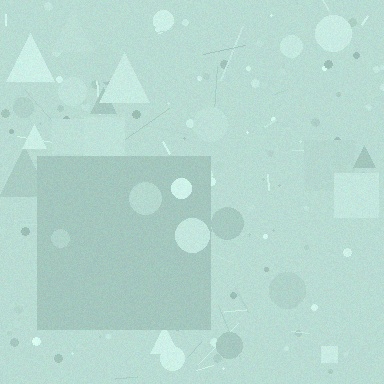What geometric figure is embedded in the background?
A square is embedded in the background.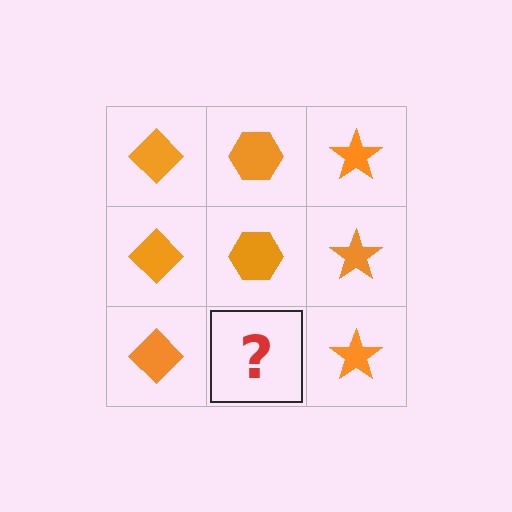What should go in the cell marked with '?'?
The missing cell should contain an orange hexagon.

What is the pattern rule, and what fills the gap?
The rule is that each column has a consistent shape. The gap should be filled with an orange hexagon.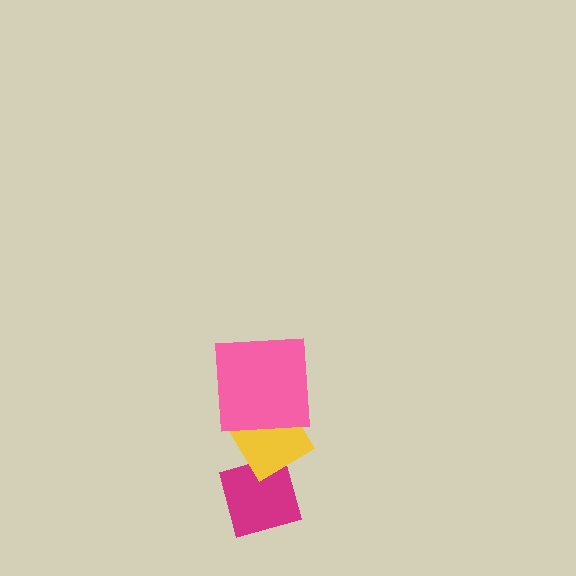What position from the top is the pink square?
The pink square is 1st from the top.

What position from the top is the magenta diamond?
The magenta diamond is 3rd from the top.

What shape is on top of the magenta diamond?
The yellow diamond is on top of the magenta diamond.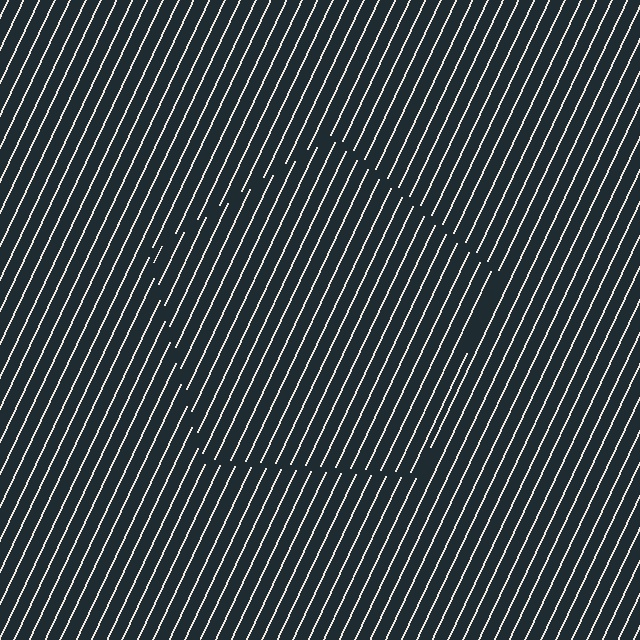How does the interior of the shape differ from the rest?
The interior of the shape contains the same grating, shifted by half a period — the contour is defined by the phase discontinuity where line-ends from the inner and outer gratings abut.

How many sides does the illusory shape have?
5 sides — the line-ends trace a pentagon.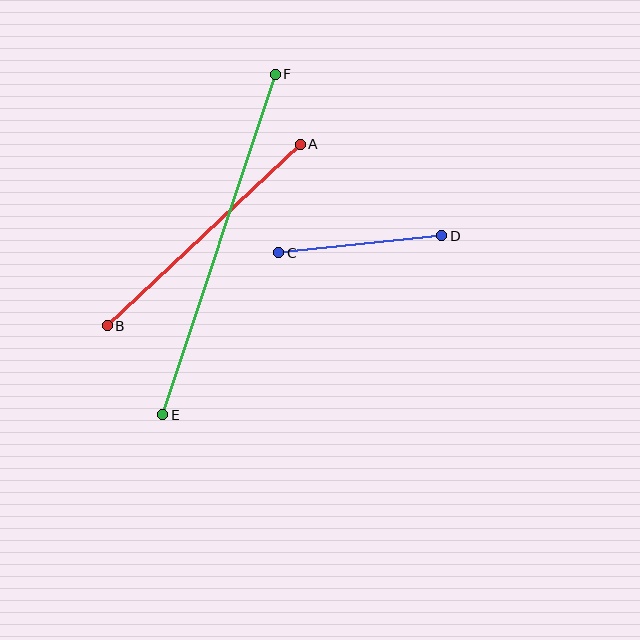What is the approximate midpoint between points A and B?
The midpoint is at approximately (204, 235) pixels.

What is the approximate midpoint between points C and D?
The midpoint is at approximately (360, 244) pixels.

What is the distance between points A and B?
The distance is approximately 265 pixels.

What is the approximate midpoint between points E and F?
The midpoint is at approximately (219, 245) pixels.